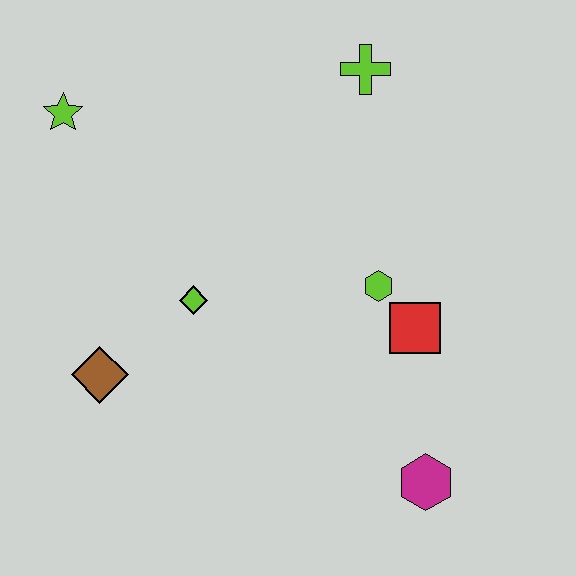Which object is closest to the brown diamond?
The lime diamond is closest to the brown diamond.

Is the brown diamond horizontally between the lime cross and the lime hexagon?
No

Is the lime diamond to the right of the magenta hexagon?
No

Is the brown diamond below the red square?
Yes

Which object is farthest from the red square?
The lime star is farthest from the red square.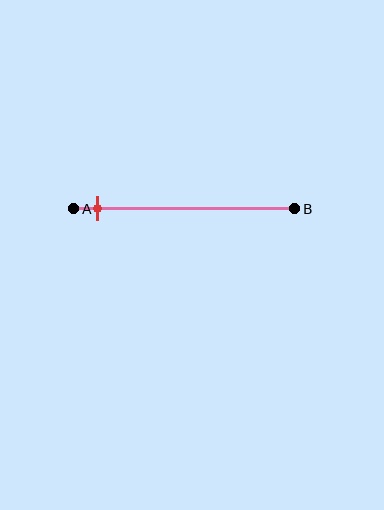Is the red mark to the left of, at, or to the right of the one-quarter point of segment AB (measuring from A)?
The red mark is to the left of the one-quarter point of segment AB.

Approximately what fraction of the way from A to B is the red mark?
The red mark is approximately 10% of the way from A to B.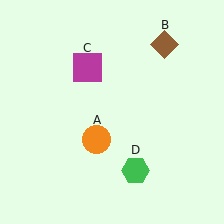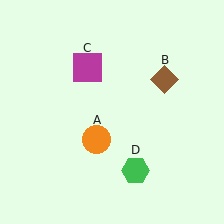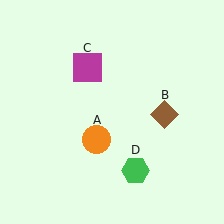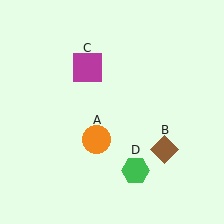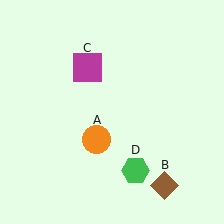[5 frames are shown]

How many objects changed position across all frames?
1 object changed position: brown diamond (object B).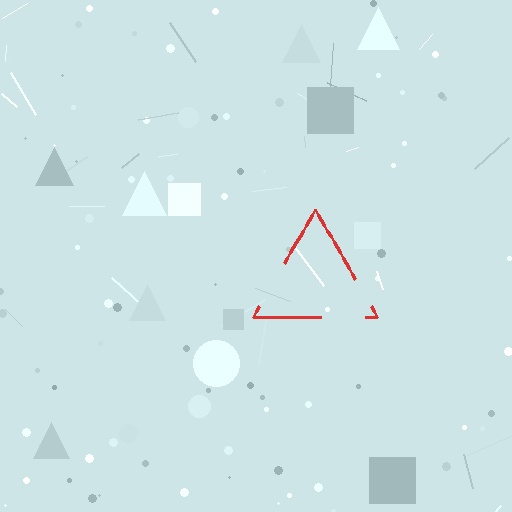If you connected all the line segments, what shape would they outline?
They would outline a triangle.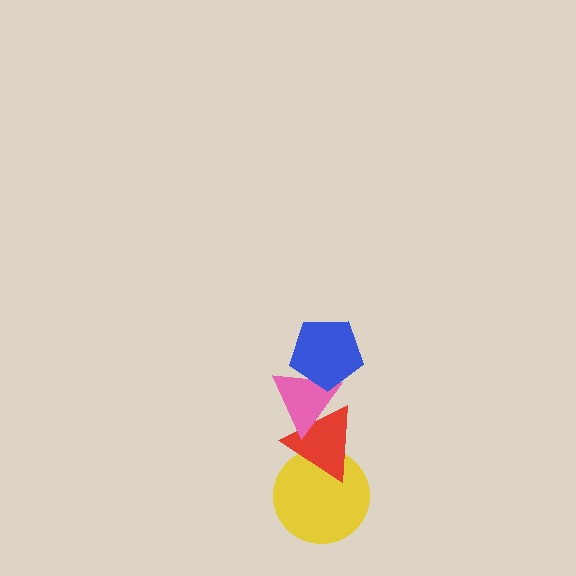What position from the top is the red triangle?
The red triangle is 3rd from the top.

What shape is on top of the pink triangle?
The blue pentagon is on top of the pink triangle.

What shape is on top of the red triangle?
The pink triangle is on top of the red triangle.